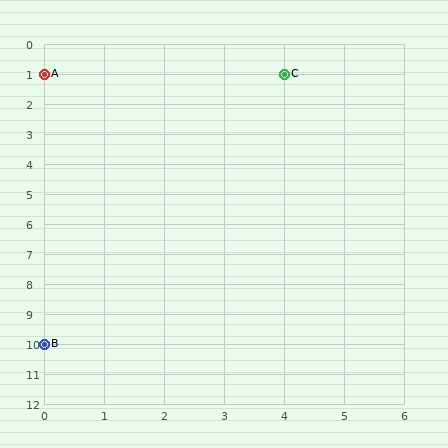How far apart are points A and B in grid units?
Points A and B are 9 rows apart.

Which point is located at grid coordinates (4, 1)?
Point C is at (4, 1).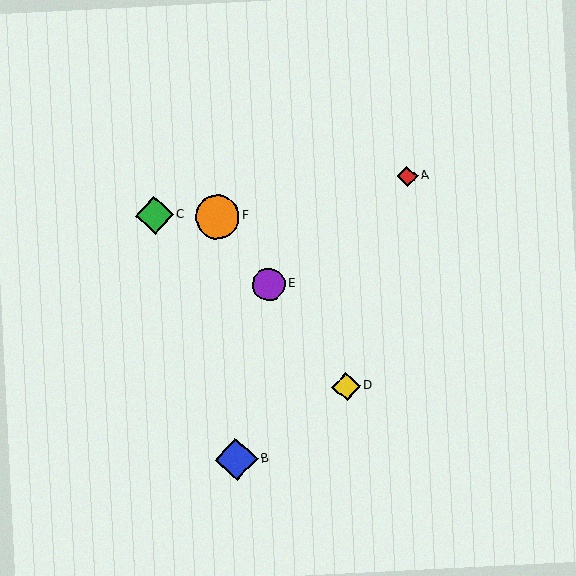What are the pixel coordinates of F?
Object F is at (218, 217).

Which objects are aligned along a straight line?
Objects D, E, F are aligned along a straight line.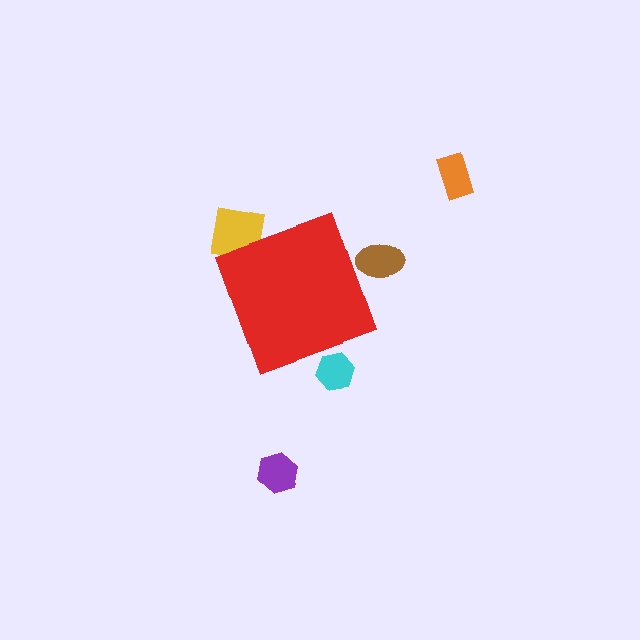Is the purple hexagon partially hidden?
No, the purple hexagon is fully visible.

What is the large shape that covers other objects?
A red diamond.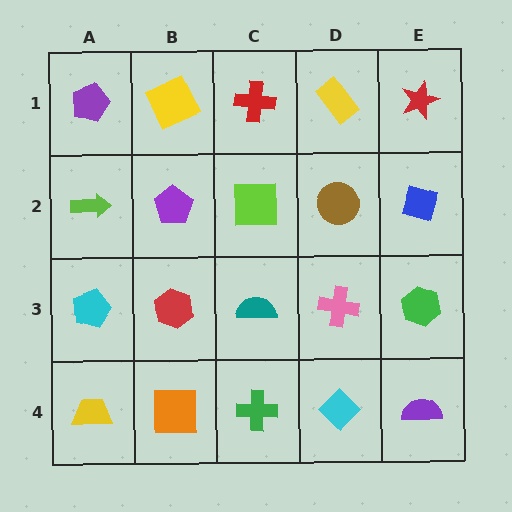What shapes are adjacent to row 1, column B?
A purple pentagon (row 2, column B), a purple pentagon (row 1, column A), a red cross (row 1, column C).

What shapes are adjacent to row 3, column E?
A blue diamond (row 2, column E), a purple semicircle (row 4, column E), a pink cross (row 3, column D).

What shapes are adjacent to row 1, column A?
A lime arrow (row 2, column A), a yellow square (row 1, column B).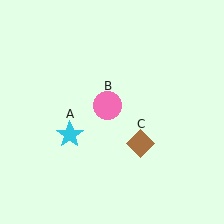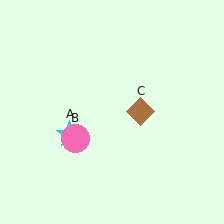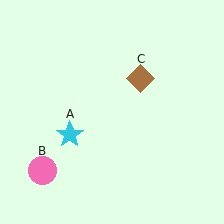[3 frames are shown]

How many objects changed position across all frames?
2 objects changed position: pink circle (object B), brown diamond (object C).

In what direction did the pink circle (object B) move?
The pink circle (object B) moved down and to the left.